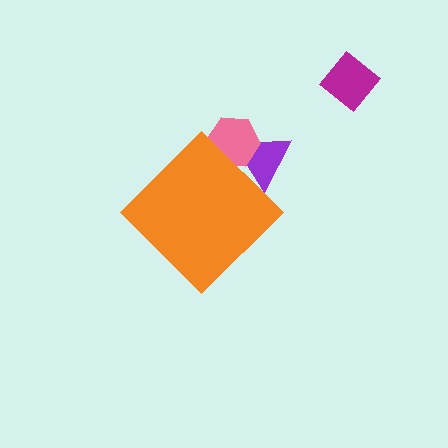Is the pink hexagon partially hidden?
Yes, the pink hexagon is partially hidden behind the orange diamond.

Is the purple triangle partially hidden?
Yes, the purple triangle is partially hidden behind the orange diamond.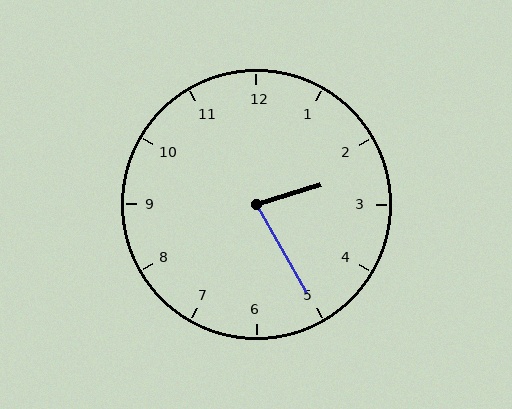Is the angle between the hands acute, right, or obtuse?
It is acute.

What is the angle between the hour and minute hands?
Approximately 78 degrees.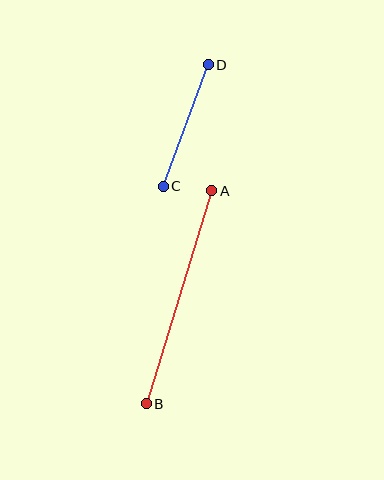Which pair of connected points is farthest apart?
Points A and B are farthest apart.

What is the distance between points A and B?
The distance is approximately 223 pixels.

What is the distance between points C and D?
The distance is approximately 130 pixels.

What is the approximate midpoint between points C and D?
The midpoint is at approximately (186, 125) pixels.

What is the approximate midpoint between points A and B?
The midpoint is at approximately (179, 297) pixels.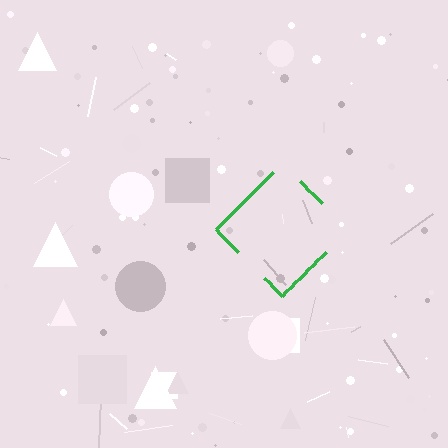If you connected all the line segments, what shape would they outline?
They would outline a diamond.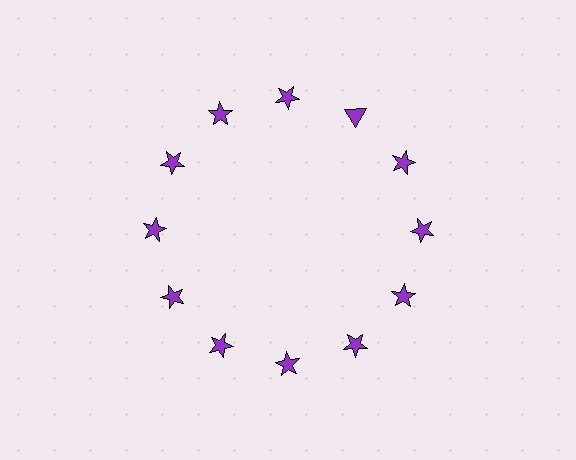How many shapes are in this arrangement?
There are 12 shapes arranged in a ring pattern.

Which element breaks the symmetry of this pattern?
The purple triangle at roughly the 1 o'clock position breaks the symmetry. All other shapes are purple stars.